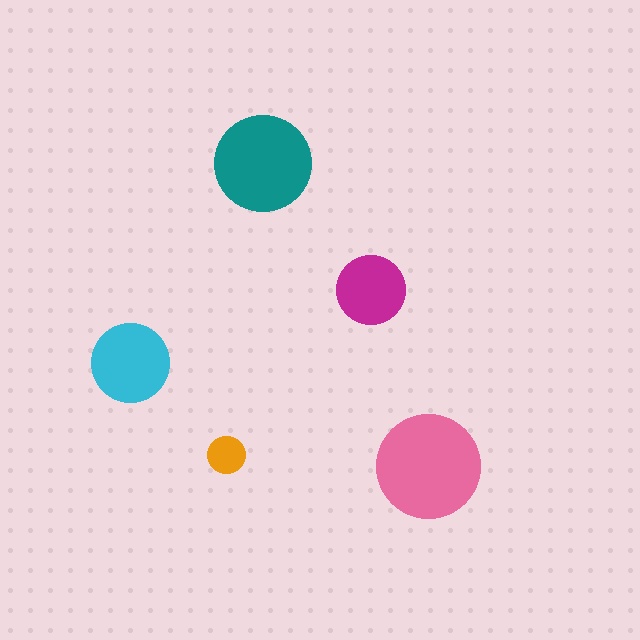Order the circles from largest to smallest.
the pink one, the teal one, the cyan one, the magenta one, the orange one.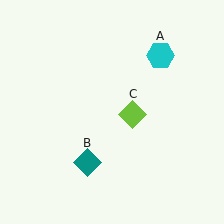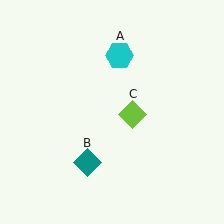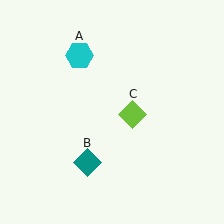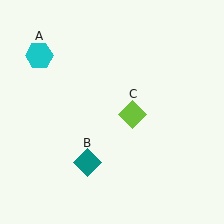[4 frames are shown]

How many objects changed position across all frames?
1 object changed position: cyan hexagon (object A).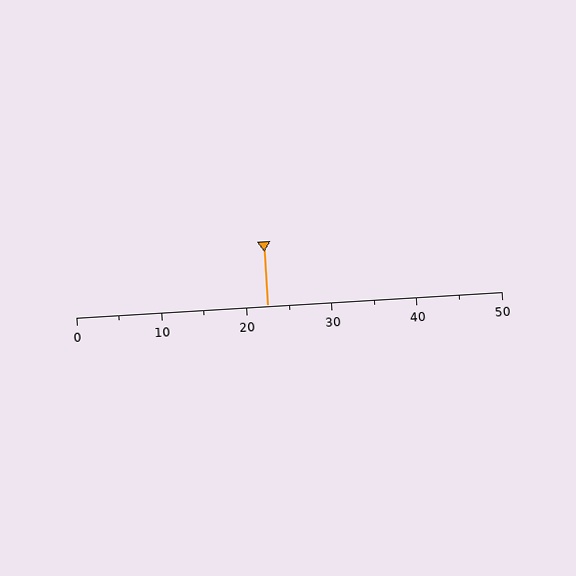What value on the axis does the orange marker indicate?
The marker indicates approximately 22.5.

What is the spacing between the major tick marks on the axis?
The major ticks are spaced 10 apart.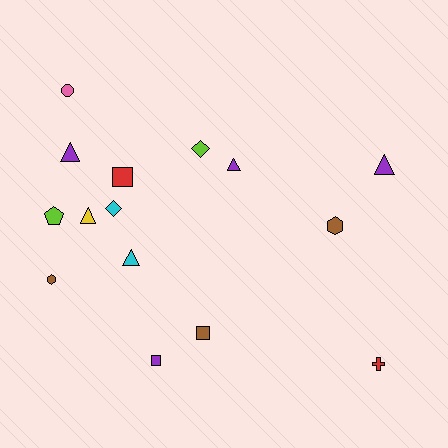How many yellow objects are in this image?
There is 1 yellow object.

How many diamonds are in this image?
There are 2 diamonds.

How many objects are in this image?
There are 15 objects.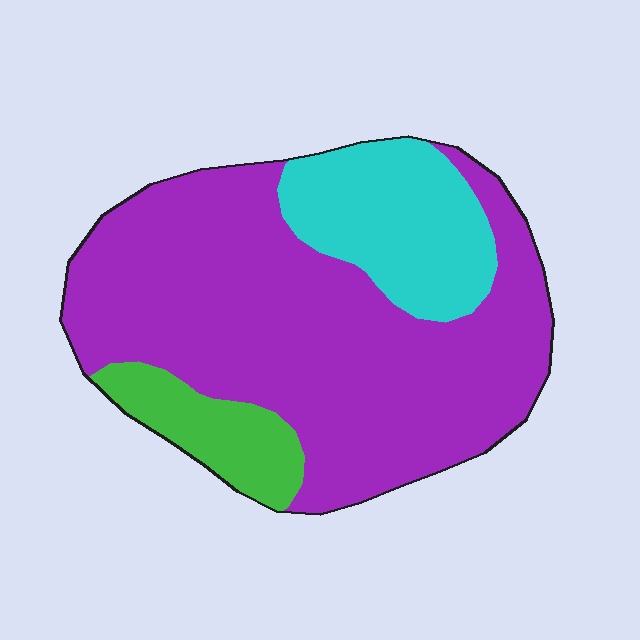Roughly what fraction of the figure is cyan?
Cyan takes up about one fifth (1/5) of the figure.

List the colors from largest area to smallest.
From largest to smallest: purple, cyan, green.